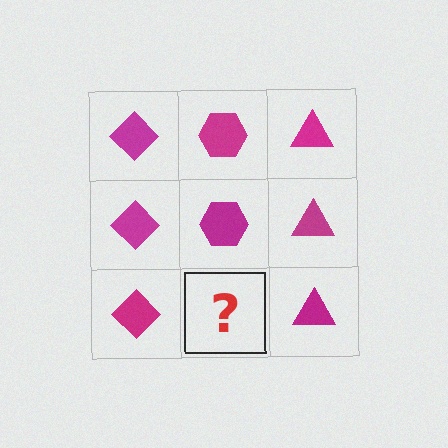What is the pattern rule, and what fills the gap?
The rule is that each column has a consistent shape. The gap should be filled with a magenta hexagon.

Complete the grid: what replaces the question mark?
The question mark should be replaced with a magenta hexagon.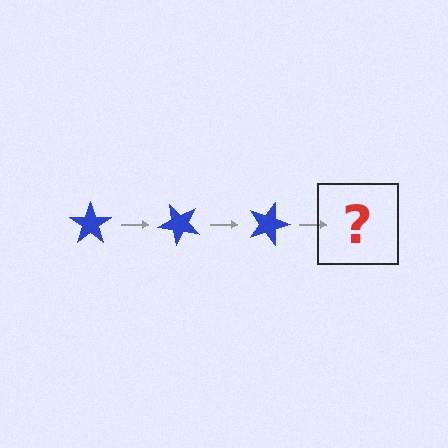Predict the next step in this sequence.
The next step is a blue star rotated 135 degrees.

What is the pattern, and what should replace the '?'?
The pattern is that the star rotates 45 degrees each step. The '?' should be a blue star rotated 135 degrees.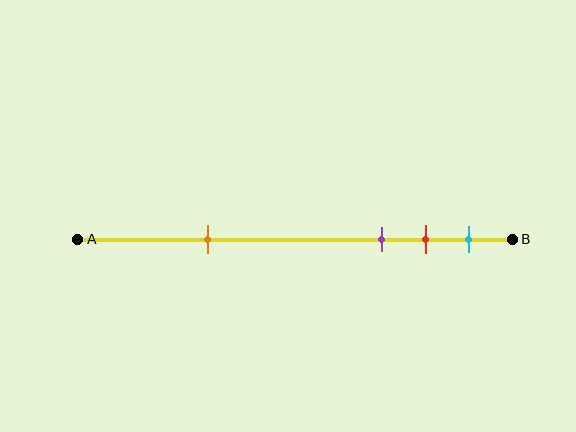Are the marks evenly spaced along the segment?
No, the marks are not evenly spaced.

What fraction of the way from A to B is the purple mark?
The purple mark is approximately 70% (0.7) of the way from A to B.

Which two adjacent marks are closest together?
The red and cyan marks are the closest adjacent pair.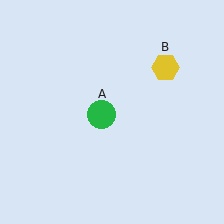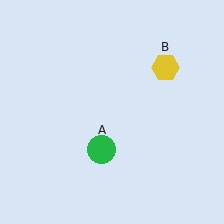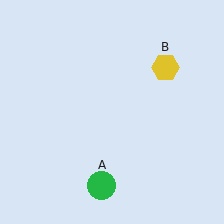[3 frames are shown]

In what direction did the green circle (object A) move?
The green circle (object A) moved down.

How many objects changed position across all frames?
1 object changed position: green circle (object A).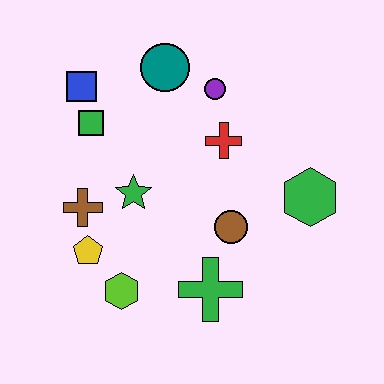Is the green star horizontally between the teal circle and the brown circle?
No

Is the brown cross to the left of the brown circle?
Yes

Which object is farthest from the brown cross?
The green hexagon is farthest from the brown cross.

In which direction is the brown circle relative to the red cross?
The brown circle is below the red cross.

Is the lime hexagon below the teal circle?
Yes